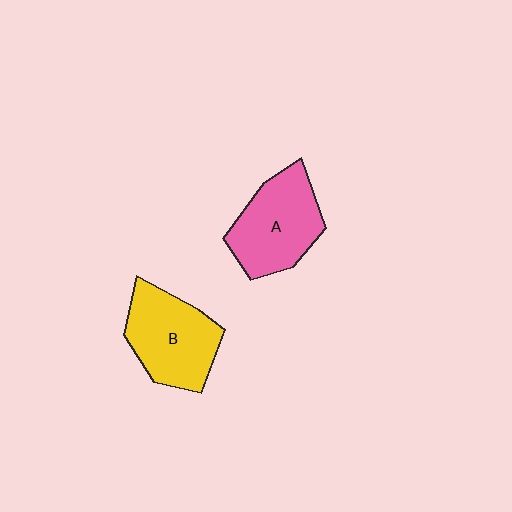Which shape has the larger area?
Shape A (pink).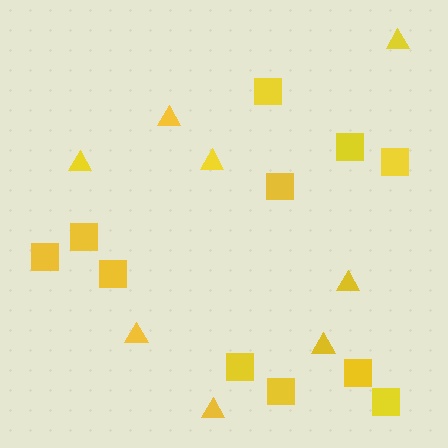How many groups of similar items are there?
There are 2 groups: one group of triangles (8) and one group of squares (11).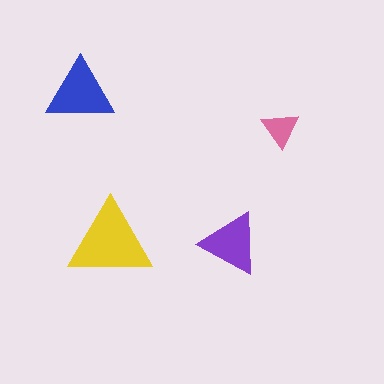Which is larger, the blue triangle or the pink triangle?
The blue one.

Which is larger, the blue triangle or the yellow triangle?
The yellow one.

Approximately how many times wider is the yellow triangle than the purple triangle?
About 1.5 times wider.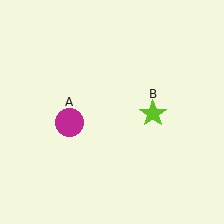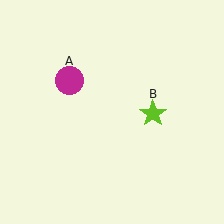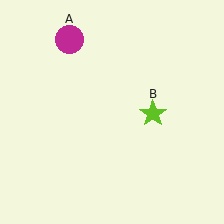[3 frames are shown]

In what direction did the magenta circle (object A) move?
The magenta circle (object A) moved up.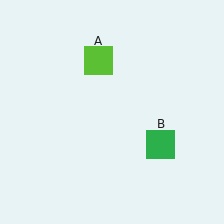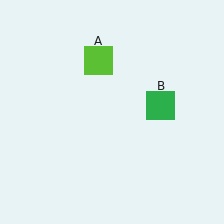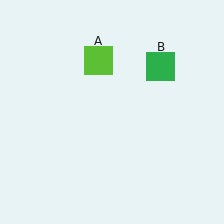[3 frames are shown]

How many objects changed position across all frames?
1 object changed position: green square (object B).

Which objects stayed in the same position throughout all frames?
Lime square (object A) remained stationary.